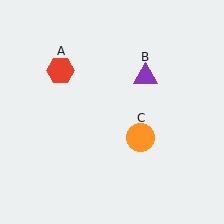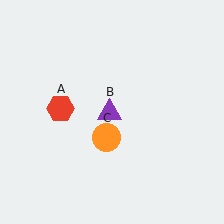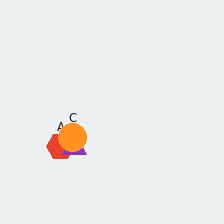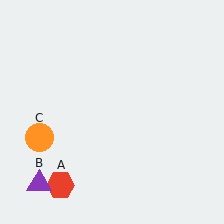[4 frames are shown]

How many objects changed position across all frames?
3 objects changed position: red hexagon (object A), purple triangle (object B), orange circle (object C).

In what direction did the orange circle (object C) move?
The orange circle (object C) moved left.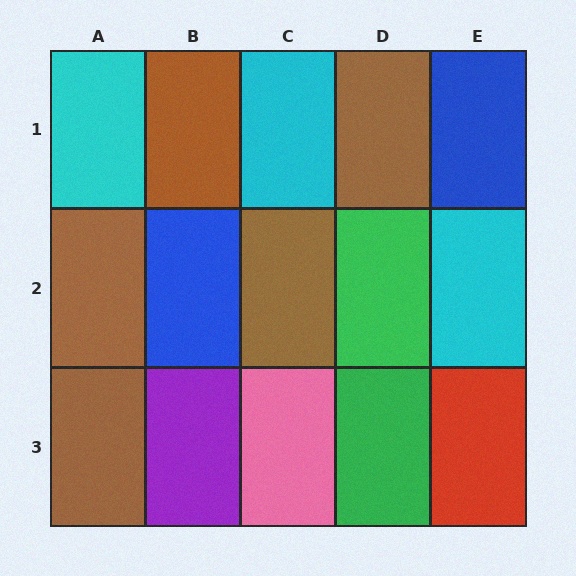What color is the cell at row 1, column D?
Brown.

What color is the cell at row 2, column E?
Cyan.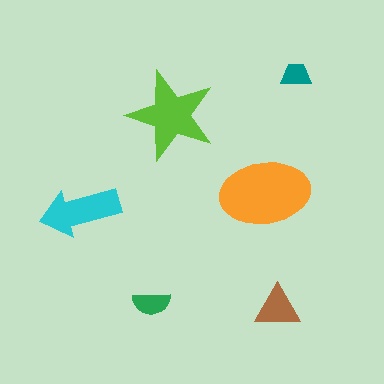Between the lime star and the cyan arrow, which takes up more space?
The lime star.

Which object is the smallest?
The teal trapezoid.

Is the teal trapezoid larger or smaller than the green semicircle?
Smaller.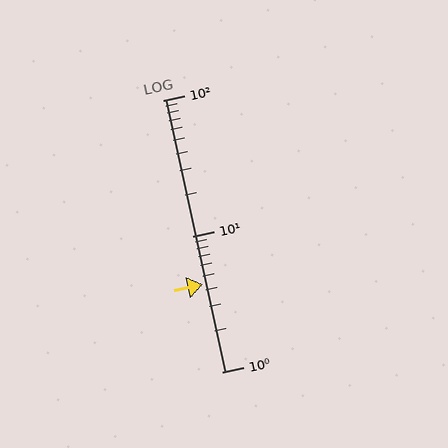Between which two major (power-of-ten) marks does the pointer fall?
The pointer is between 1 and 10.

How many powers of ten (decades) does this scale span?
The scale spans 2 decades, from 1 to 100.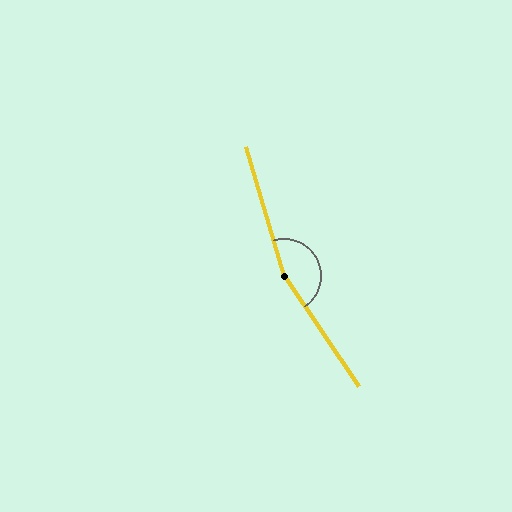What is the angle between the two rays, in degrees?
Approximately 162 degrees.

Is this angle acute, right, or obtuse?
It is obtuse.